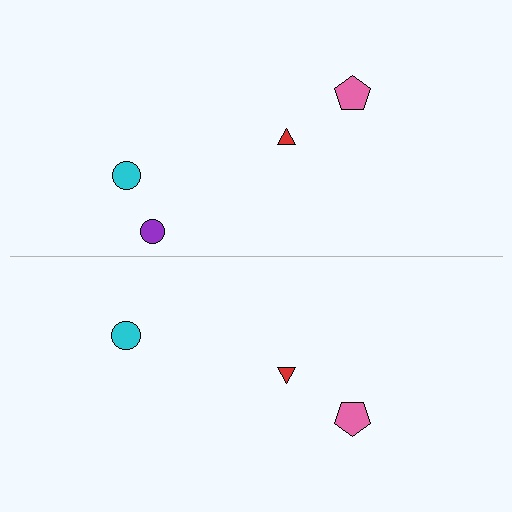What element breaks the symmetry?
A purple circle is missing from the bottom side.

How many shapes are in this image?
There are 7 shapes in this image.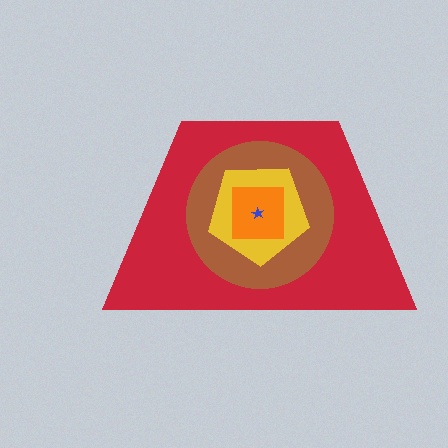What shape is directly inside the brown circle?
The yellow pentagon.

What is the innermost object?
The blue star.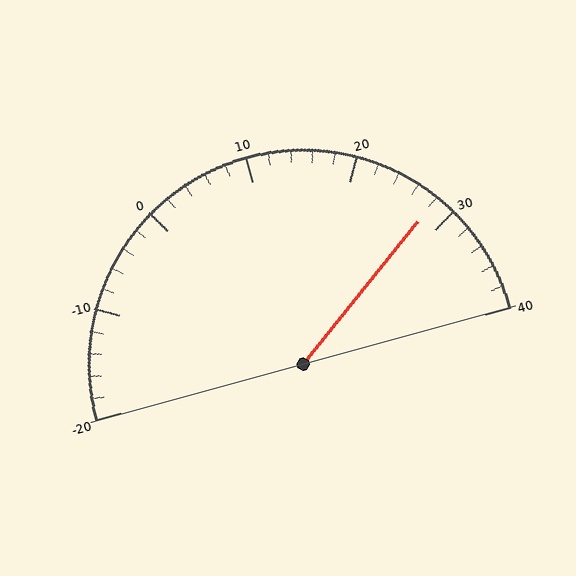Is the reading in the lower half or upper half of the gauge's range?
The reading is in the upper half of the range (-20 to 40).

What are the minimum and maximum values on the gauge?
The gauge ranges from -20 to 40.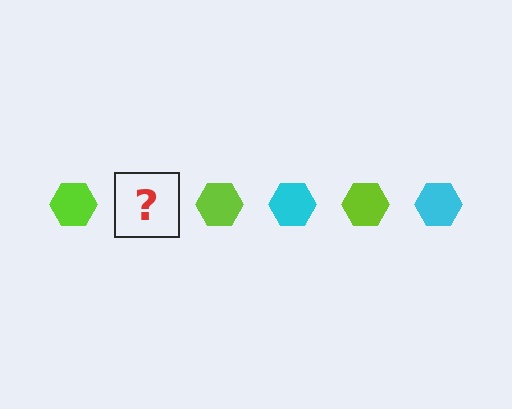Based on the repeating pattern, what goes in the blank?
The blank should be a cyan hexagon.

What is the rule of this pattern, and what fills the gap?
The rule is that the pattern cycles through lime, cyan hexagons. The gap should be filled with a cyan hexagon.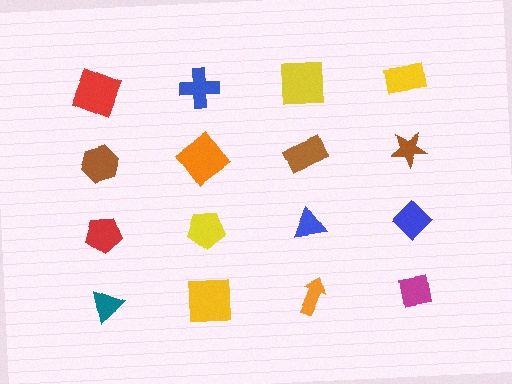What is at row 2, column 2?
An orange diamond.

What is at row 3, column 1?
A red pentagon.